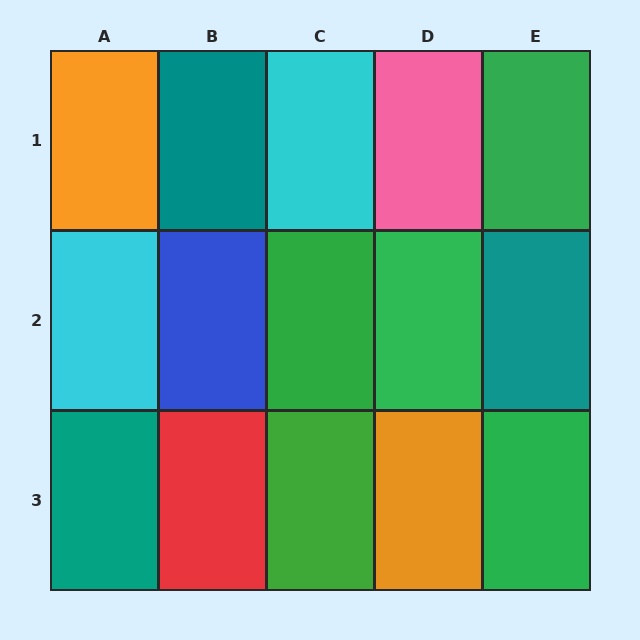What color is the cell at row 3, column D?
Orange.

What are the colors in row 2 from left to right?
Cyan, blue, green, green, teal.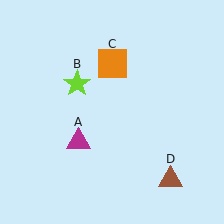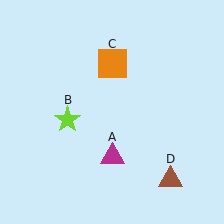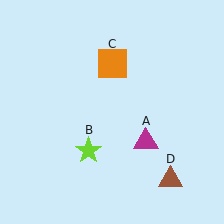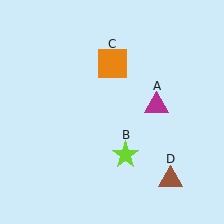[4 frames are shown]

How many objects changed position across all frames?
2 objects changed position: magenta triangle (object A), lime star (object B).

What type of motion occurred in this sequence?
The magenta triangle (object A), lime star (object B) rotated counterclockwise around the center of the scene.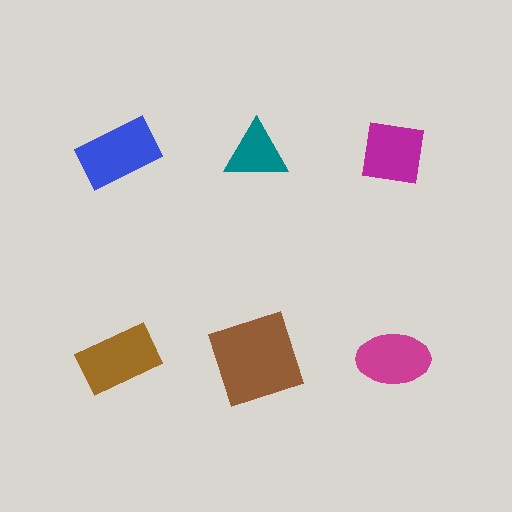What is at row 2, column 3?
A magenta ellipse.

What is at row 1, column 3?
A magenta square.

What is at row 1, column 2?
A teal triangle.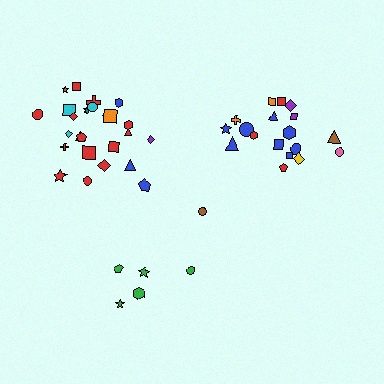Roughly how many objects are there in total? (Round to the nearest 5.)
Roughly 50 objects in total.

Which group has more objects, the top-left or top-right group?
The top-left group.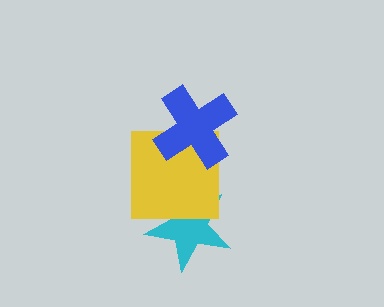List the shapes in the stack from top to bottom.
From top to bottom: the blue cross, the yellow square, the cyan star.